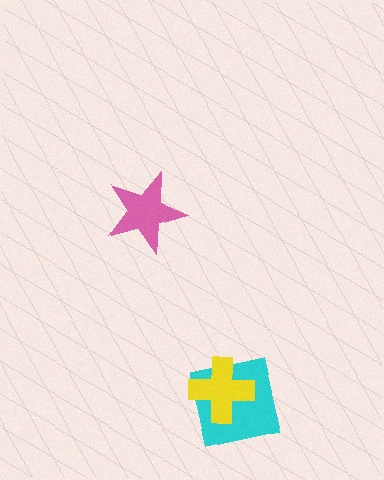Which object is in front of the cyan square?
The yellow cross is in front of the cyan square.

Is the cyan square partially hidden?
Yes, it is partially covered by another shape.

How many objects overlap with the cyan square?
1 object overlaps with the cyan square.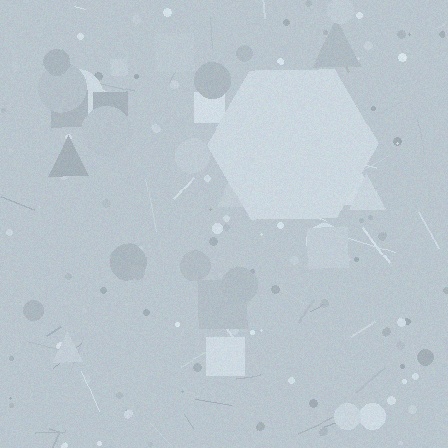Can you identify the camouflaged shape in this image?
The camouflaged shape is a hexagon.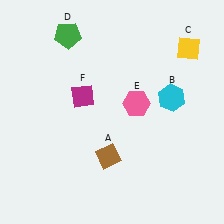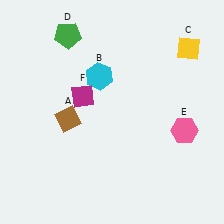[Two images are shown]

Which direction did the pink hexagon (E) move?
The pink hexagon (E) moved right.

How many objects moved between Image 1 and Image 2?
3 objects moved between the two images.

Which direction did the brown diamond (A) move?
The brown diamond (A) moved left.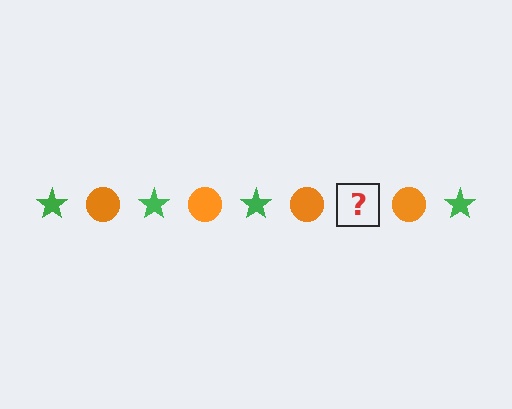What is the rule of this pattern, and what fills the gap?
The rule is that the pattern alternates between green star and orange circle. The gap should be filled with a green star.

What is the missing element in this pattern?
The missing element is a green star.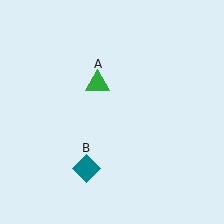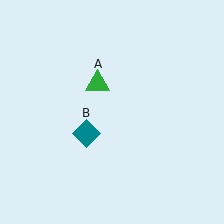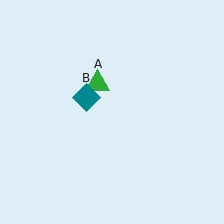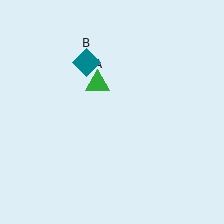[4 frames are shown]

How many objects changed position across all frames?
1 object changed position: teal diamond (object B).